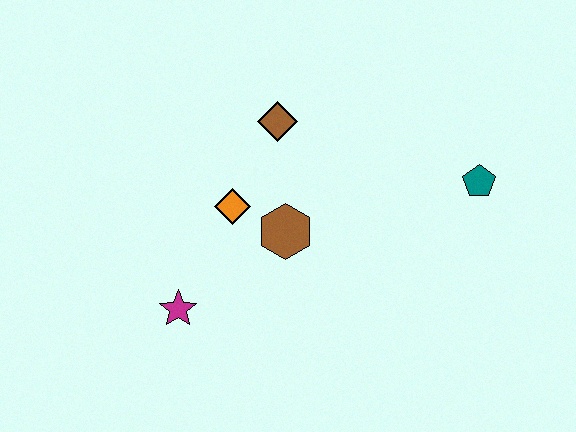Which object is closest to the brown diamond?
The orange diamond is closest to the brown diamond.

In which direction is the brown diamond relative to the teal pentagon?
The brown diamond is to the left of the teal pentagon.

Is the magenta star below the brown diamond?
Yes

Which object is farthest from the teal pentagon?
The magenta star is farthest from the teal pentagon.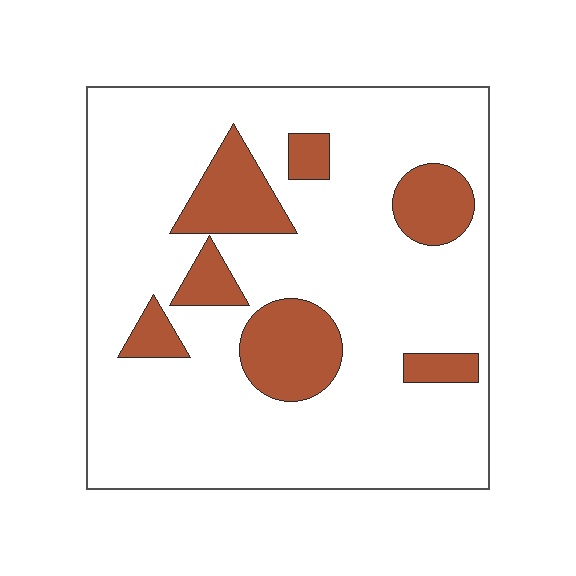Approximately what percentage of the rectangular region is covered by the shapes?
Approximately 20%.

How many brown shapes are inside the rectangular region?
7.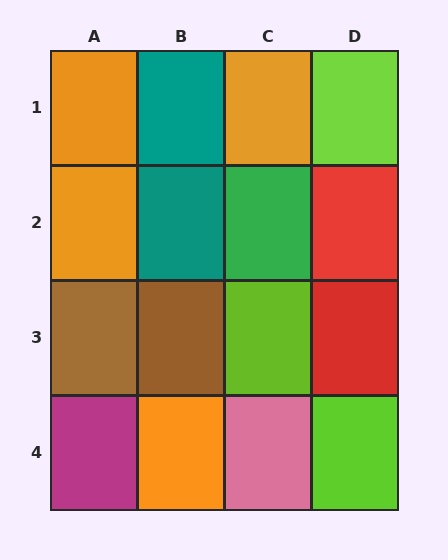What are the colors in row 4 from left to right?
Magenta, orange, pink, lime.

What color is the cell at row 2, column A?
Orange.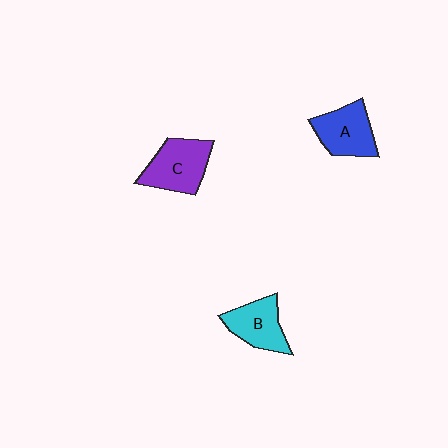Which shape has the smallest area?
Shape B (cyan).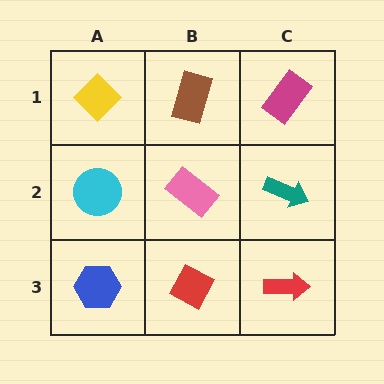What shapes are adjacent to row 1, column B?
A pink rectangle (row 2, column B), a yellow diamond (row 1, column A), a magenta rectangle (row 1, column C).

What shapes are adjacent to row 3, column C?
A teal arrow (row 2, column C), a red diamond (row 3, column B).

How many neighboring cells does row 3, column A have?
2.